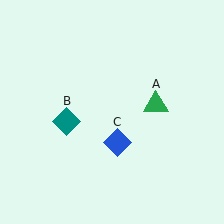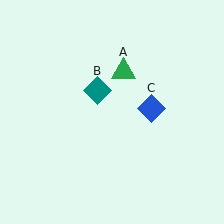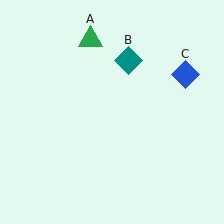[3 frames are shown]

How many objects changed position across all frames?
3 objects changed position: green triangle (object A), teal diamond (object B), blue diamond (object C).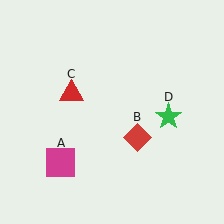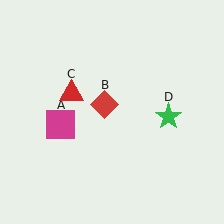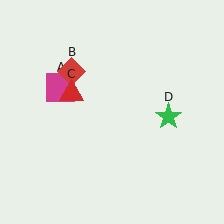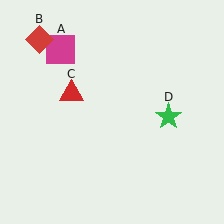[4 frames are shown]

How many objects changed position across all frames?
2 objects changed position: magenta square (object A), red diamond (object B).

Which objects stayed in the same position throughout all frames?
Red triangle (object C) and green star (object D) remained stationary.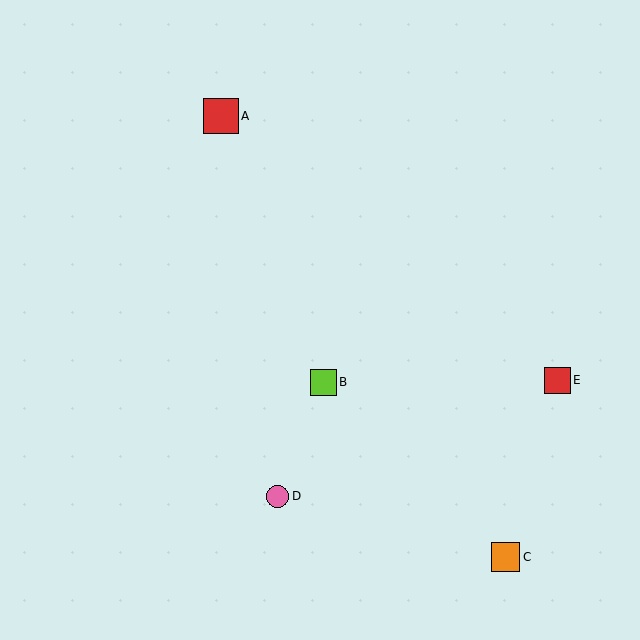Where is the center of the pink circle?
The center of the pink circle is at (278, 496).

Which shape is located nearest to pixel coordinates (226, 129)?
The red square (labeled A) at (221, 116) is nearest to that location.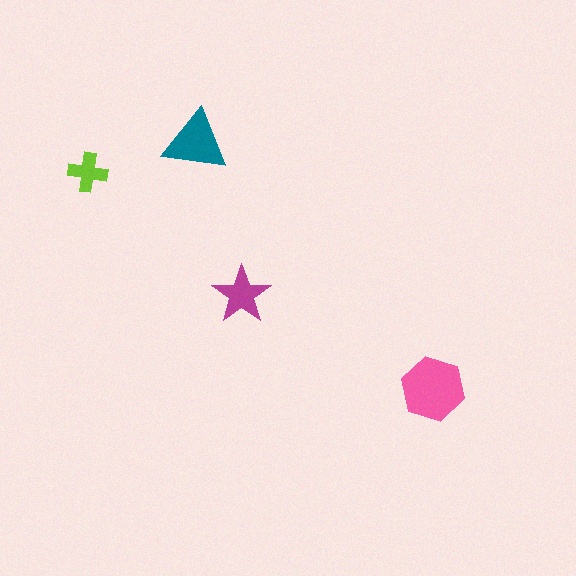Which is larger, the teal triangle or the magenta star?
The teal triangle.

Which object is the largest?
The pink hexagon.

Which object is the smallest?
The lime cross.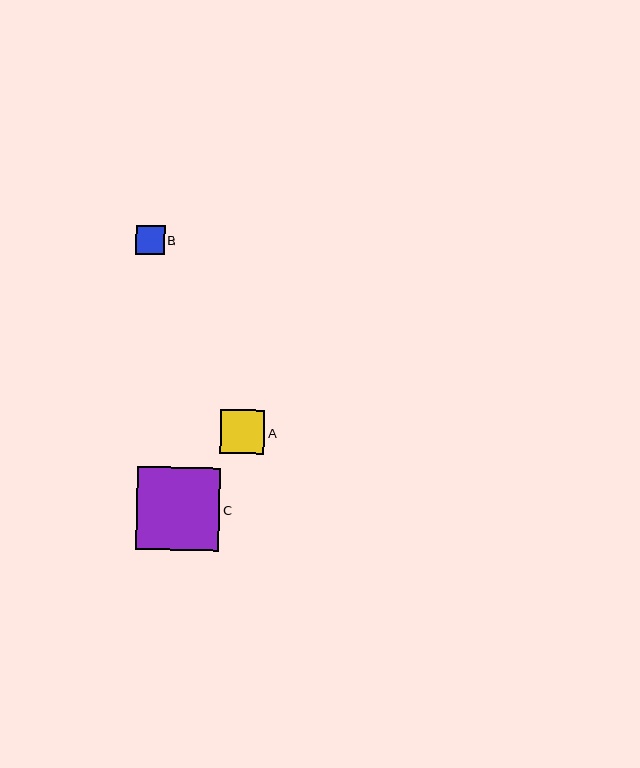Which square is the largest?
Square C is the largest with a size of approximately 83 pixels.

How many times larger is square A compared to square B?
Square A is approximately 1.6 times the size of square B.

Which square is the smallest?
Square B is the smallest with a size of approximately 29 pixels.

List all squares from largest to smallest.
From largest to smallest: C, A, B.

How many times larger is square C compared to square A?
Square C is approximately 1.9 times the size of square A.